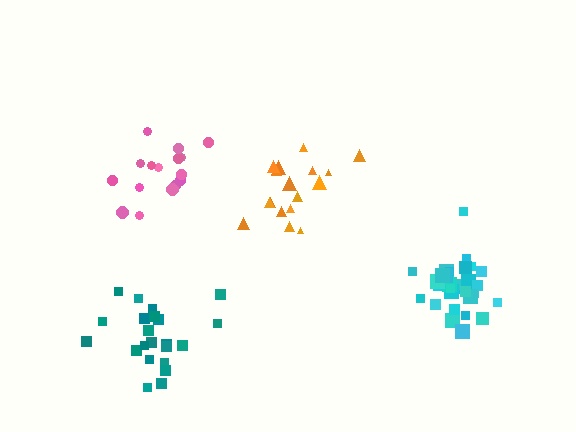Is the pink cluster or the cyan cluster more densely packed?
Cyan.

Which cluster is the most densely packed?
Cyan.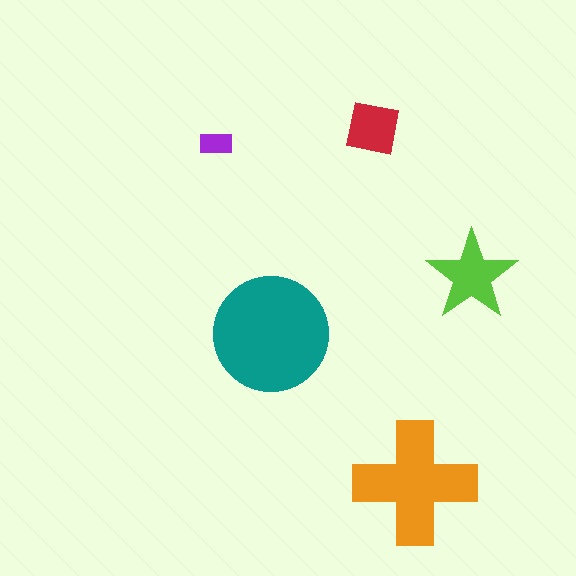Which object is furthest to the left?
The purple rectangle is leftmost.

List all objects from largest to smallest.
The teal circle, the orange cross, the lime star, the red square, the purple rectangle.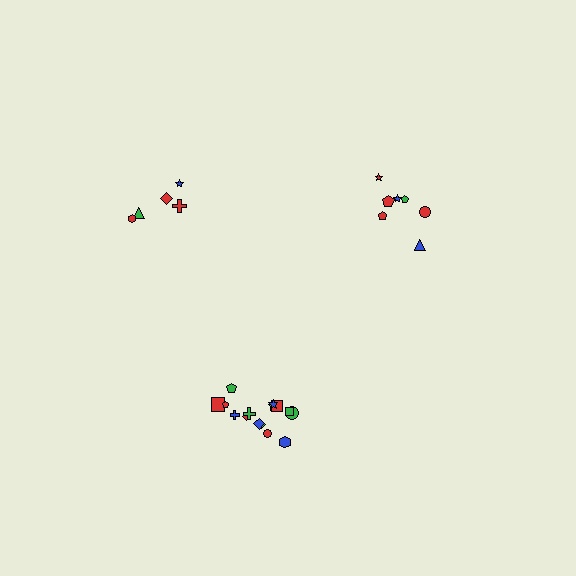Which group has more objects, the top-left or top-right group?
The top-right group.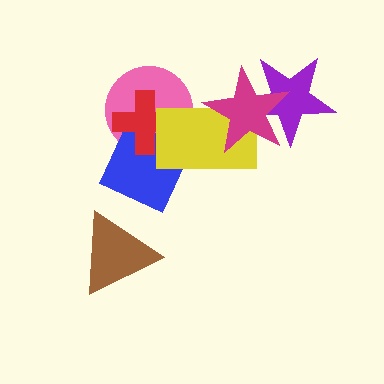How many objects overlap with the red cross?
3 objects overlap with the red cross.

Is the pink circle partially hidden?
Yes, it is partially covered by another shape.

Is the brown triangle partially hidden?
No, no other shape covers it.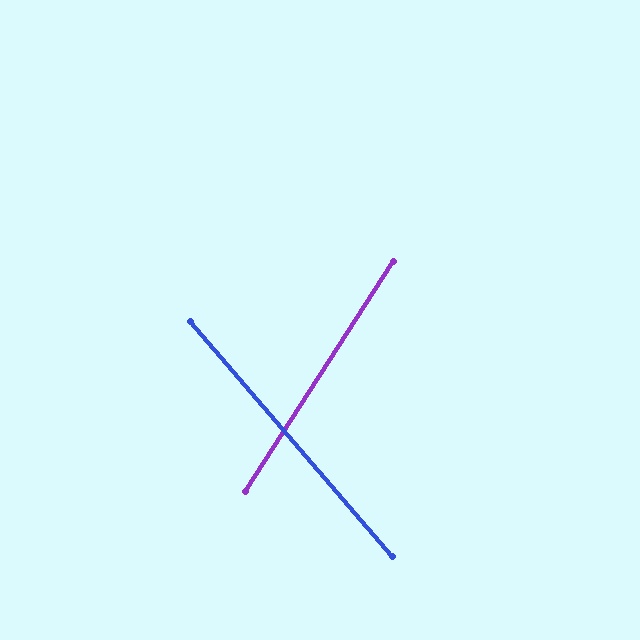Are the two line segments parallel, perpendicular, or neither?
Neither parallel nor perpendicular — they differ by about 74°.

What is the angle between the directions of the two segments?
Approximately 74 degrees.